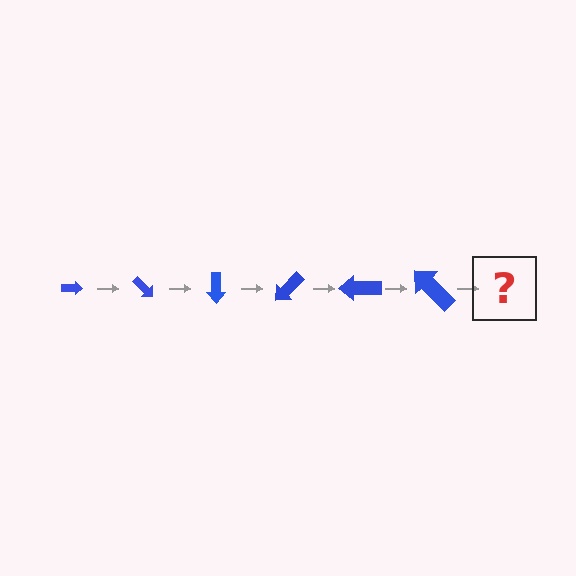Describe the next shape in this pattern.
It should be an arrow, larger than the previous one and rotated 270 degrees from the start.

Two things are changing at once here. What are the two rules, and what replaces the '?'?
The two rules are that the arrow grows larger each step and it rotates 45 degrees each step. The '?' should be an arrow, larger than the previous one and rotated 270 degrees from the start.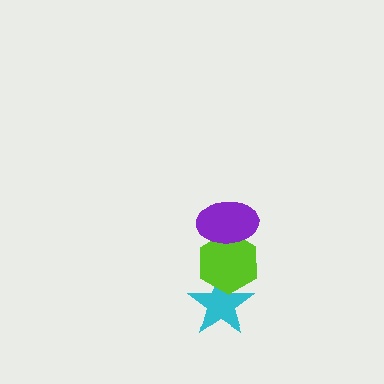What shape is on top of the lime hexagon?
The purple ellipse is on top of the lime hexagon.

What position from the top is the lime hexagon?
The lime hexagon is 2nd from the top.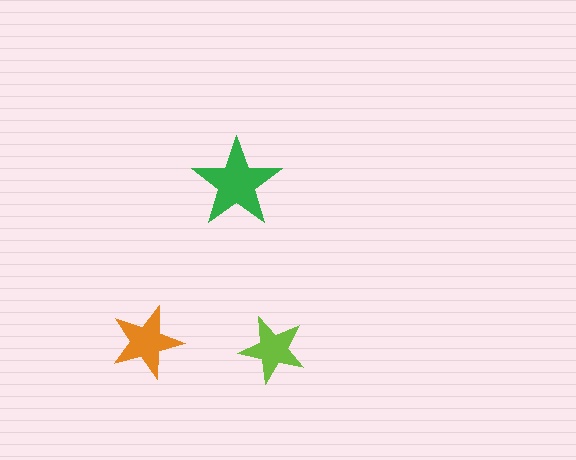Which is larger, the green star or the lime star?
The green one.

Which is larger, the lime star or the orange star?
The orange one.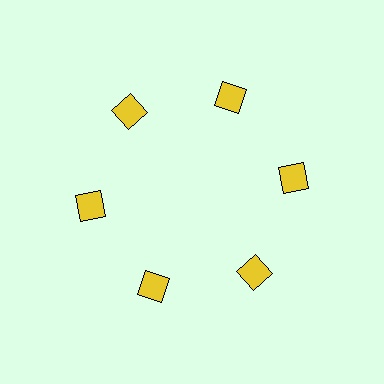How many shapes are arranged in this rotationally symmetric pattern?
There are 6 shapes, arranged in 6 groups of 1.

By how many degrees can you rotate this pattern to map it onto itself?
The pattern maps onto itself every 60 degrees of rotation.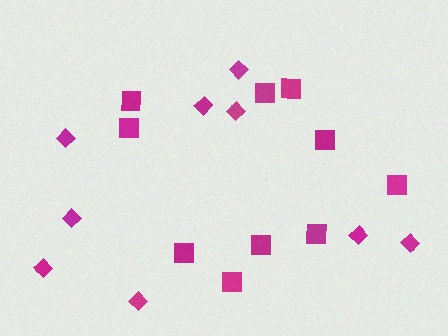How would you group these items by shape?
There are 2 groups: one group of diamonds (9) and one group of squares (10).